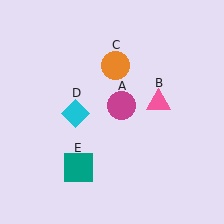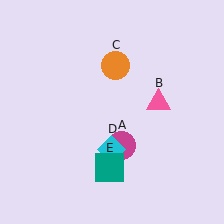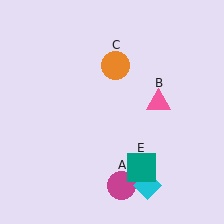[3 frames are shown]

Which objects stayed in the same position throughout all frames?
Pink triangle (object B) and orange circle (object C) remained stationary.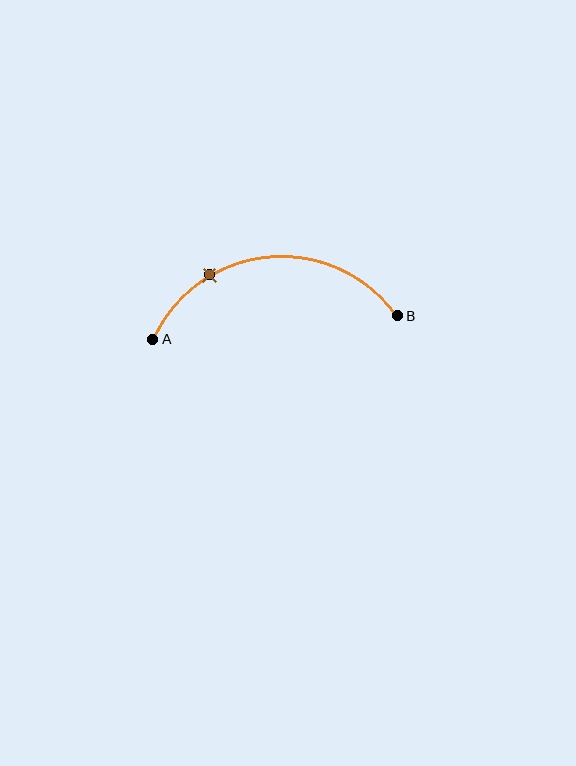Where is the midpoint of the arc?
The arc midpoint is the point on the curve farthest from the straight line joining A and B. It sits above that line.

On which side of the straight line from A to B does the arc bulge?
The arc bulges above the straight line connecting A and B.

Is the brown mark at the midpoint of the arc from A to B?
No. The brown mark lies on the arc but is closer to endpoint A. The arc midpoint would be at the point on the curve equidistant along the arc from both A and B.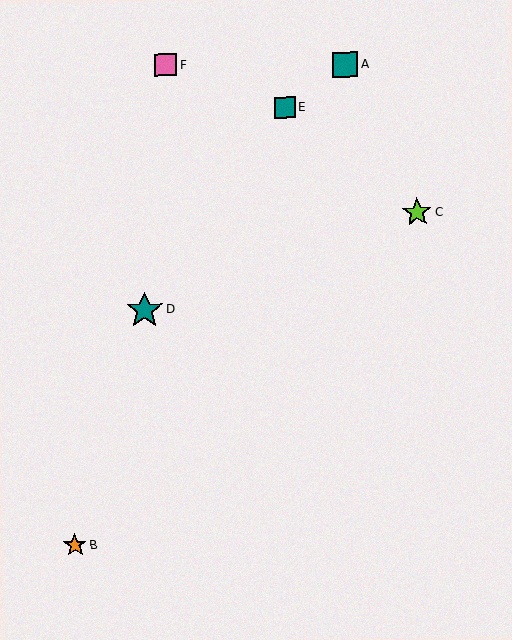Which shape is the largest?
The teal star (labeled D) is the largest.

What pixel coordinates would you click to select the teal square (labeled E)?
Click at (284, 107) to select the teal square E.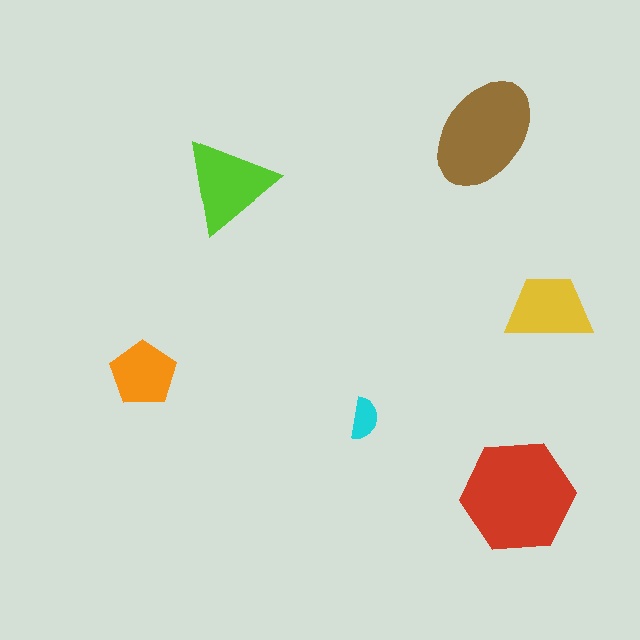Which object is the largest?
The red hexagon.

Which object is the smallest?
The cyan semicircle.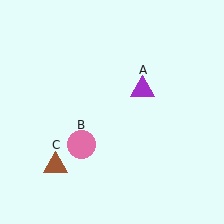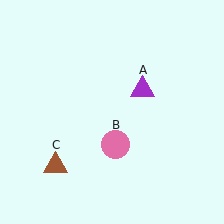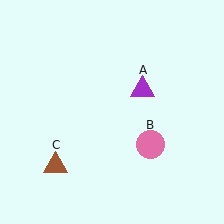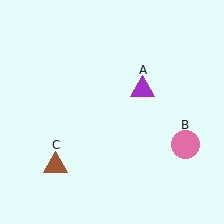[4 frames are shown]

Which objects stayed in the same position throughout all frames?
Purple triangle (object A) and brown triangle (object C) remained stationary.